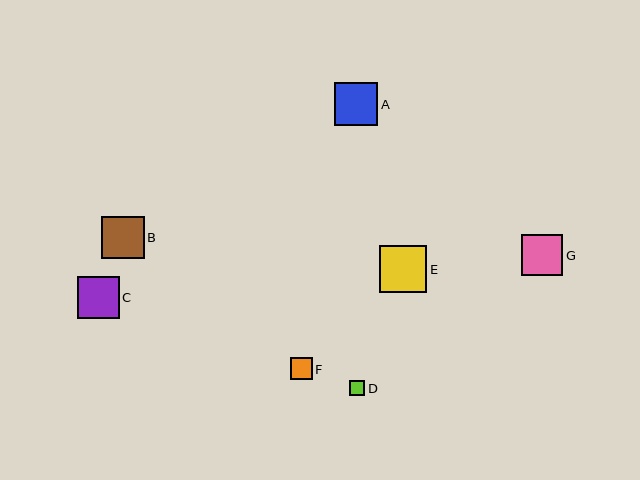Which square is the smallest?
Square D is the smallest with a size of approximately 16 pixels.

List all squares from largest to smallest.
From largest to smallest: E, A, B, C, G, F, D.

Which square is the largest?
Square E is the largest with a size of approximately 47 pixels.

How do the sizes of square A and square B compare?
Square A and square B are approximately the same size.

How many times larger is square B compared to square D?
Square B is approximately 2.7 times the size of square D.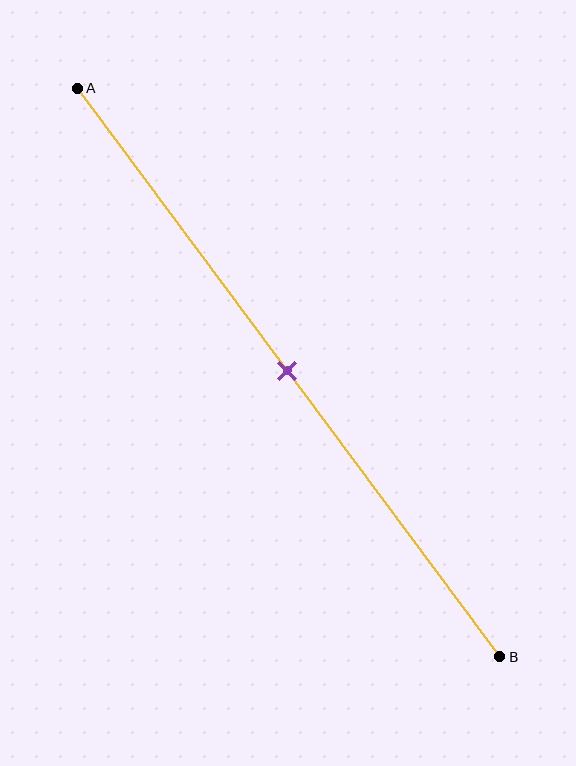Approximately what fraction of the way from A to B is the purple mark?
The purple mark is approximately 50% of the way from A to B.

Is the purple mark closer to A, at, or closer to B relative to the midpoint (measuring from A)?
The purple mark is approximately at the midpoint of segment AB.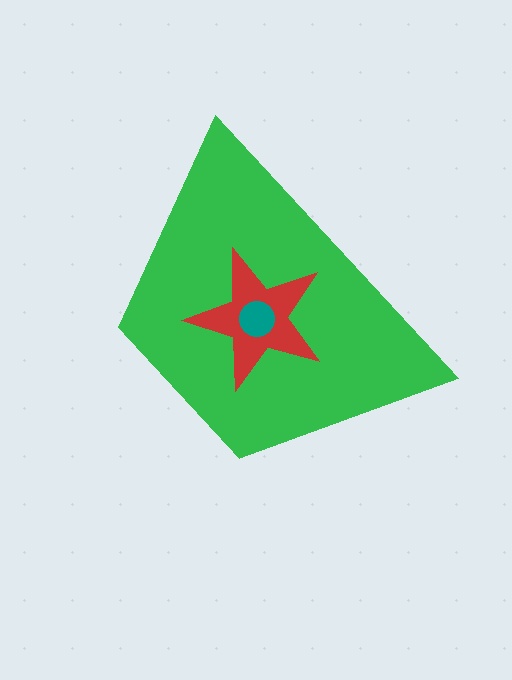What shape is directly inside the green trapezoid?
The red star.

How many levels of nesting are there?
3.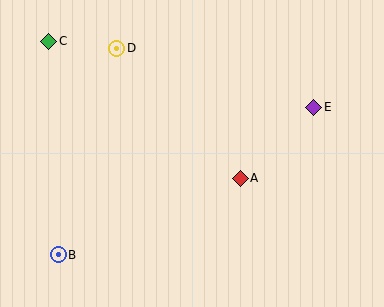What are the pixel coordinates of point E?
Point E is at (314, 107).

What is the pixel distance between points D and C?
The distance between D and C is 68 pixels.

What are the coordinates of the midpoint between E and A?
The midpoint between E and A is at (277, 143).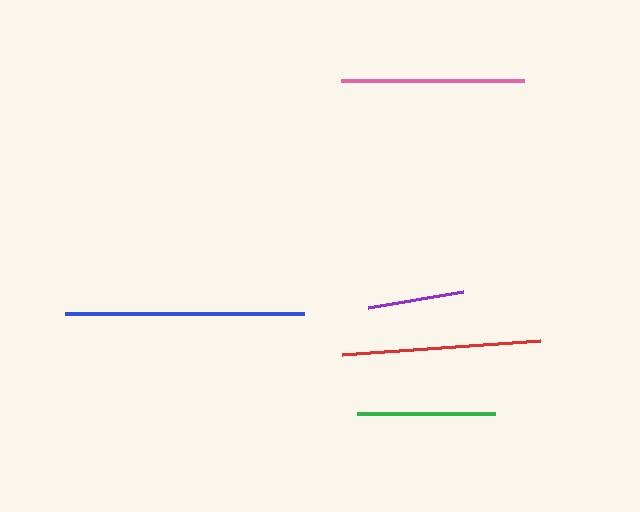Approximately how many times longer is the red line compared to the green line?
The red line is approximately 1.4 times the length of the green line.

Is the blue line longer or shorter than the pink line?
The blue line is longer than the pink line.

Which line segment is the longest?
The blue line is the longest at approximately 239 pixels.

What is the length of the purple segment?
The purple segment is approximately 96 pixels long.